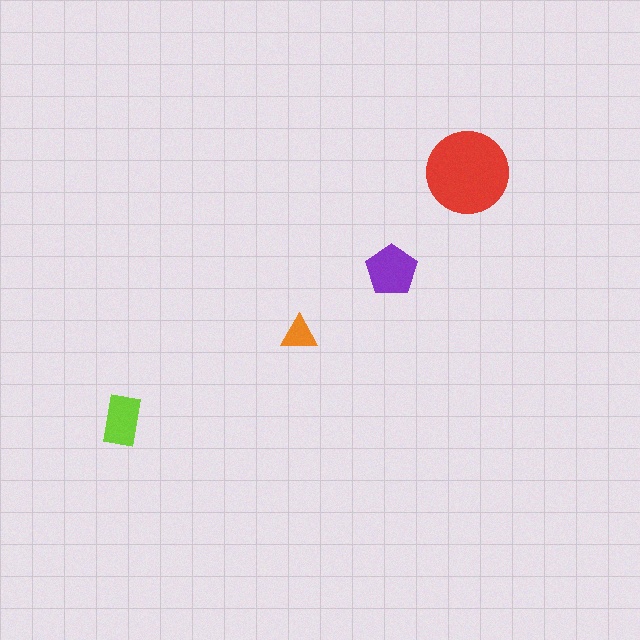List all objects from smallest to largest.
The orange triangle, the lime rectangle, the purple pentagon, the red circle.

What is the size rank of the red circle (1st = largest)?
1st.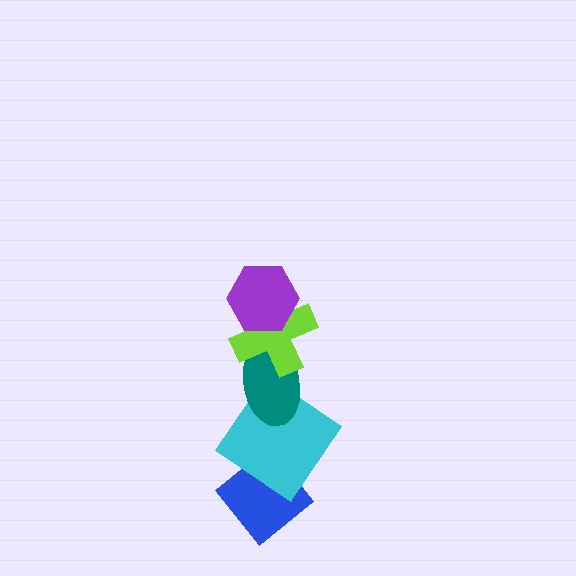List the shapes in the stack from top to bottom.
From top to bottom: the purple hexagon, the lime cross, the teal ellipse, the cyan diamond, the blue diamond.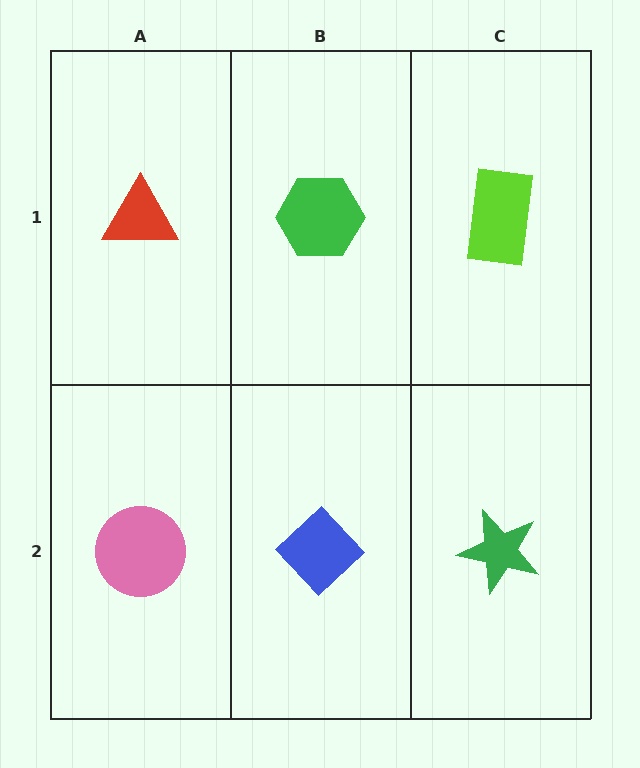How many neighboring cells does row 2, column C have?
2.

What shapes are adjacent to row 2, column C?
A lime rectangle (row 1, column C), a blue diamond (row 2, column B).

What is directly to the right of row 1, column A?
A green hexagon.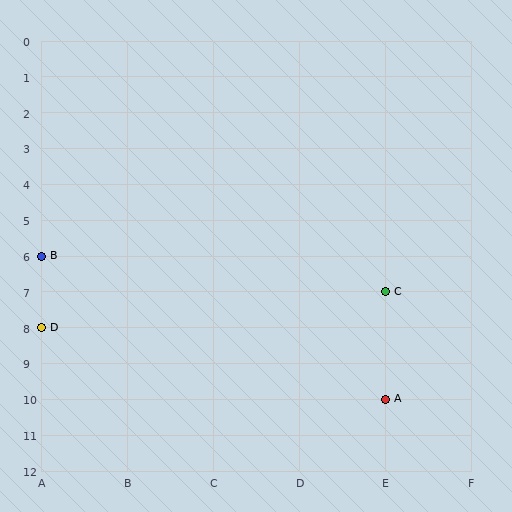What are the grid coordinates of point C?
Point C is at grid coordinates (E, 7).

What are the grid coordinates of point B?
Point B is at grid coordinates (A, 6).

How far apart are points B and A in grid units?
Points B and A are 4 columns and 4 rows apart (about 5.7 grid units diagonally).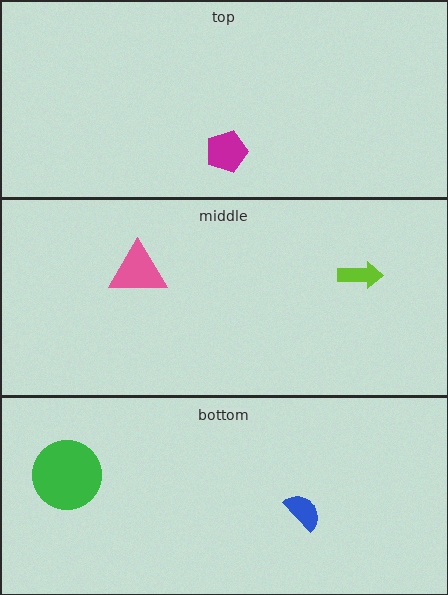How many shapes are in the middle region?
2.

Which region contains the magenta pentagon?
The top region.